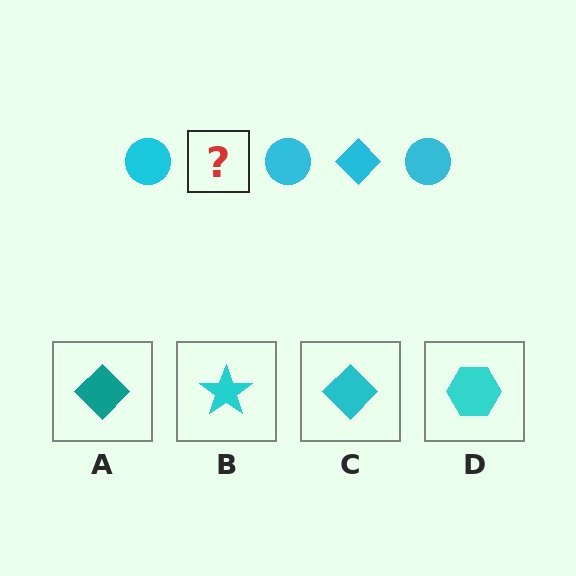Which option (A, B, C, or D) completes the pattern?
C.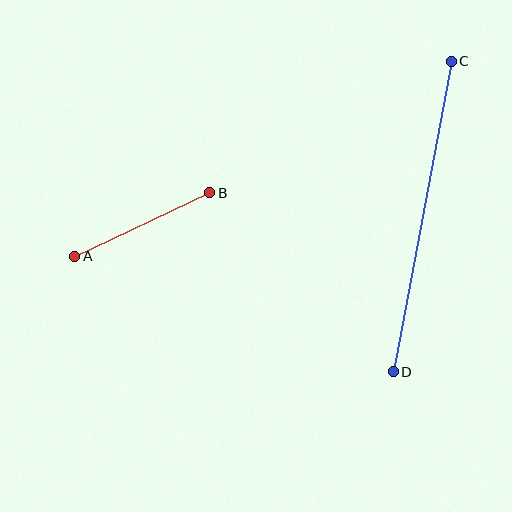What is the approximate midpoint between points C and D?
The midpoint is at approximately (422, 217) pixels.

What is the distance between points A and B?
The distance is approximately 149 pixels.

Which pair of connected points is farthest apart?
Points C and D are farthest apart.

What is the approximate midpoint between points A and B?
The midpoint is at approximately (142, 225) pixels.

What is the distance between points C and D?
The distance is approximately 316 pixels.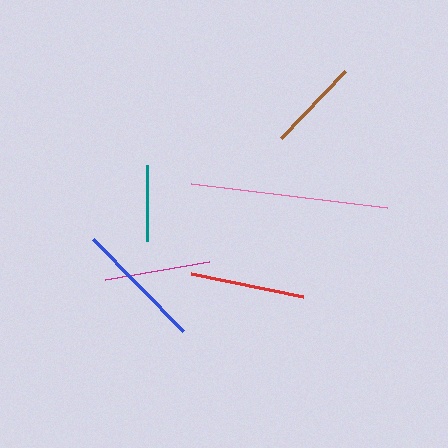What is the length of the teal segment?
The teal segment is approximately 76 pixels long.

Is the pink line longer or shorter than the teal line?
The pink line is longer than the teal line.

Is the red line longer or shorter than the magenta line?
The red line is longer than the magenta line.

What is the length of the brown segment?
The brown segment is approximately 92 pixels long.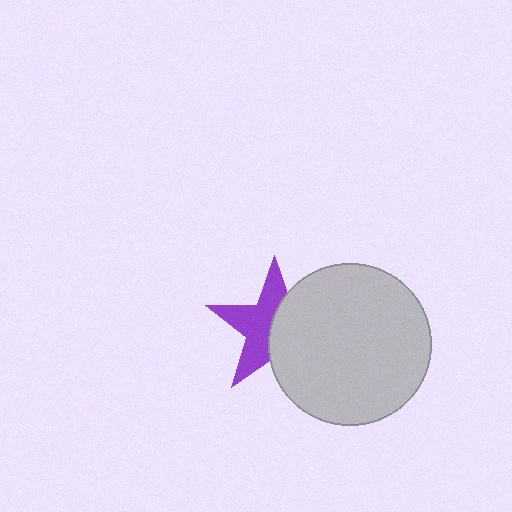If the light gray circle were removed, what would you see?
You would see the complete purple star.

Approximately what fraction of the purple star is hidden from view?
Roughly 48% of the purple star is hidden behind the light gray circle.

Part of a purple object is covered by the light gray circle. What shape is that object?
It is a star.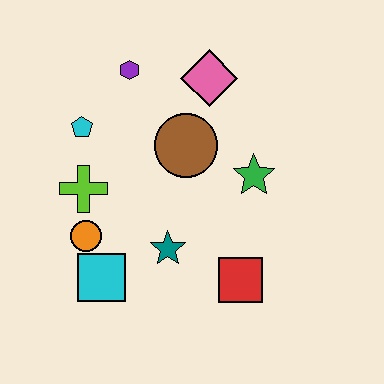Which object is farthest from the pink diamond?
The cyan square is farthest from the pink diamond.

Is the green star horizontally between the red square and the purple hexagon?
No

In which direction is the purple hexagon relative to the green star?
The purple hexagon is to the left of the green star.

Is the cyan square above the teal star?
No